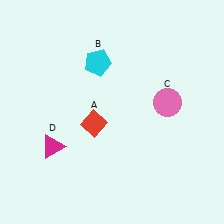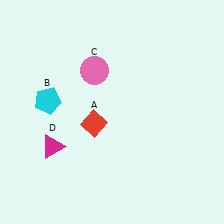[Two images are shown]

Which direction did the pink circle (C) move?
The pink circle (C) moved left.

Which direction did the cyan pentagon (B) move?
The cyan pentagon (B) moved left.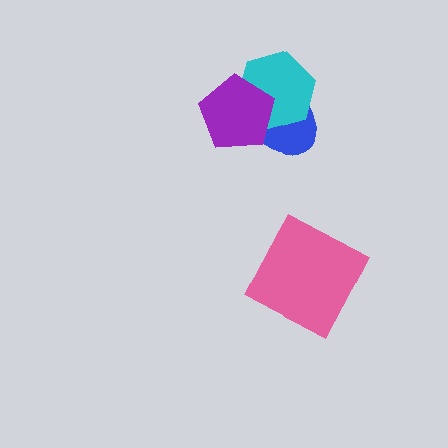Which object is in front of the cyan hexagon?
The purple pentagon is in front of the cyan hexagon.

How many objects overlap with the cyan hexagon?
2 objects overlap with the cyan hexagon.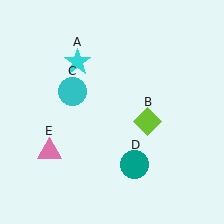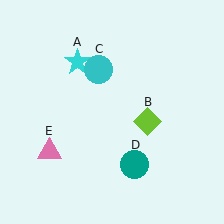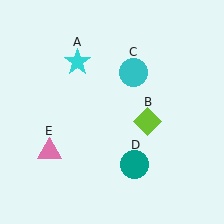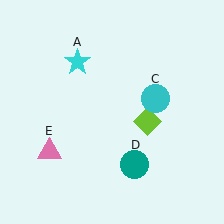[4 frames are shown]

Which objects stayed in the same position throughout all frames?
Cyan star (object A) and lime diamond (object B) and teal circle (object D) and pink triangle (object E) remained stationary.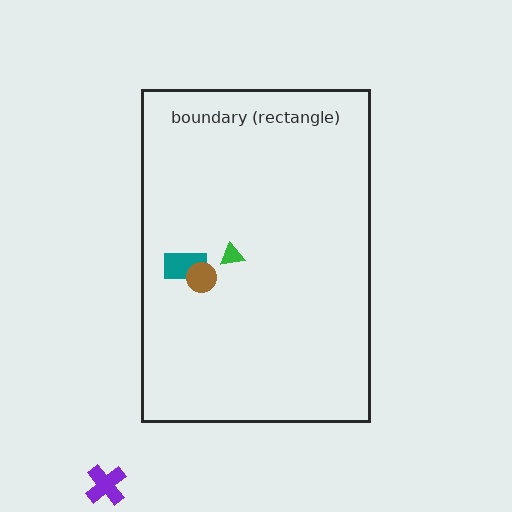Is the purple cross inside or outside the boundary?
Outside.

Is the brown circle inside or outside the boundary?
Inside.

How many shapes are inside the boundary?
3 inside, 1 outside.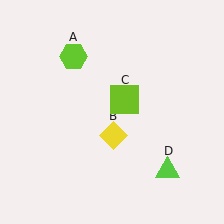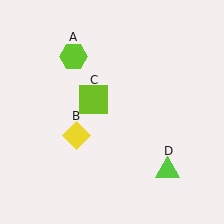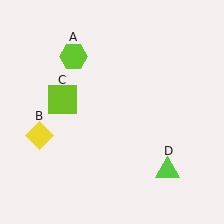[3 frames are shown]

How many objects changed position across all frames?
2 objects changed position: yellow diamond (object B), lime square (object C).